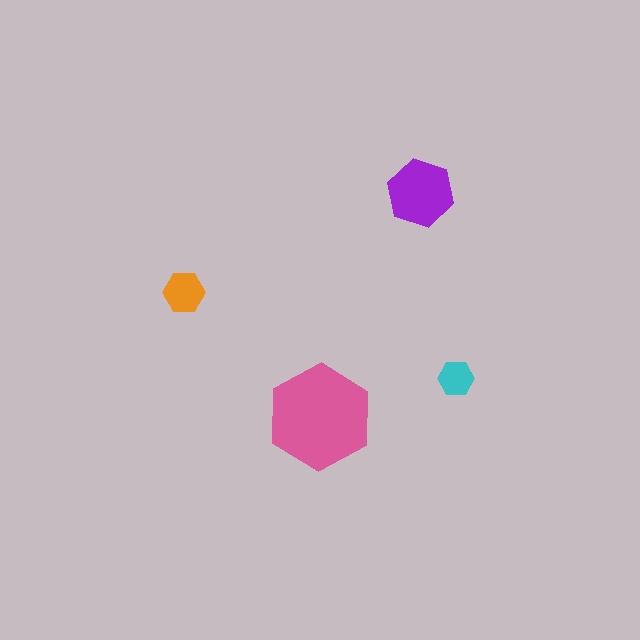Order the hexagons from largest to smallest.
the pink one, the purple one, the orange one, the cyan one.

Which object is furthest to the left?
The orange hexagon is leftmost.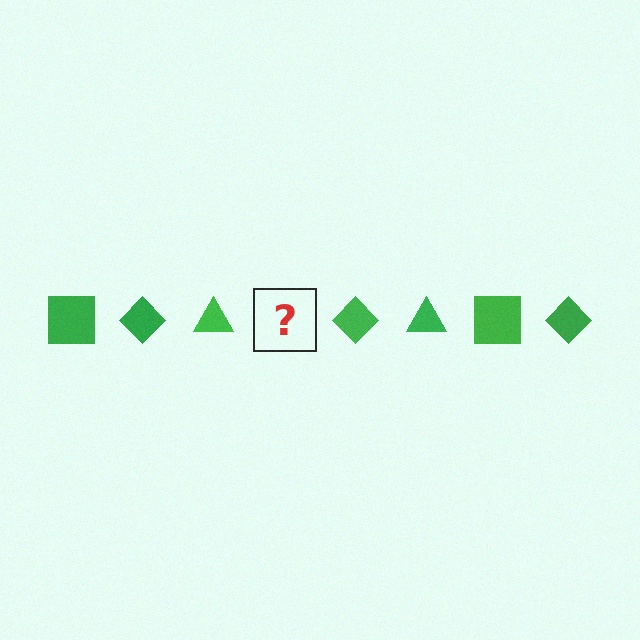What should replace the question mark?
The question mark should be replaced with a green square.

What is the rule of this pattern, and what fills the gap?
The rule is that the pattern cycles through square, diamond, triangle shapes in green. The gap should be filled with a green square.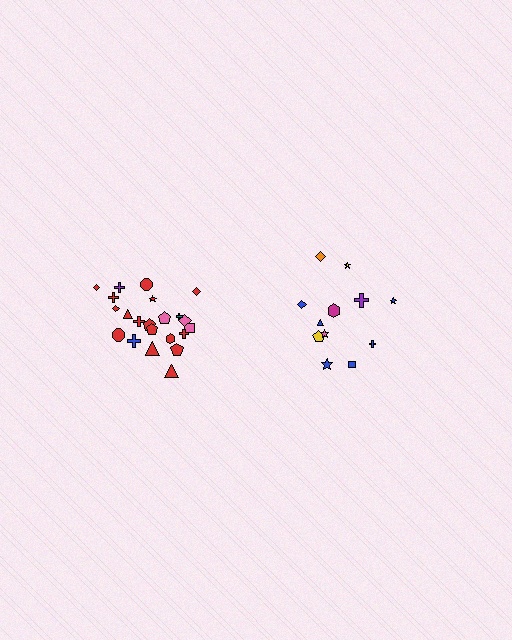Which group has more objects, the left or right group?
The left group.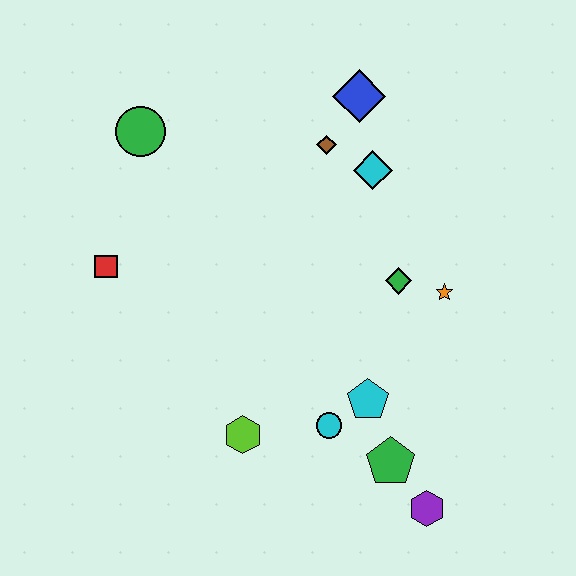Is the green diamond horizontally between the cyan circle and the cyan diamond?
No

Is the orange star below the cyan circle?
No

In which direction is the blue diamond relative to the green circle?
The blue diamond is to the right of the green circle.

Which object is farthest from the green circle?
The purple hexagon is farthest from the green circle.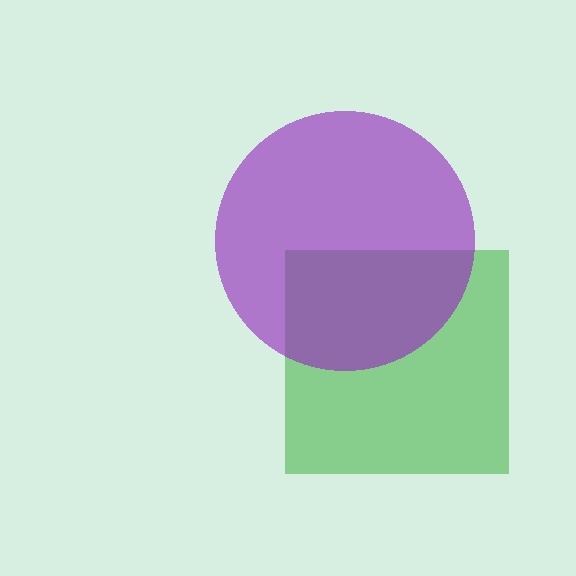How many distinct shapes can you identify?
There are 2 distinct shapes: a green square, a purple circle.